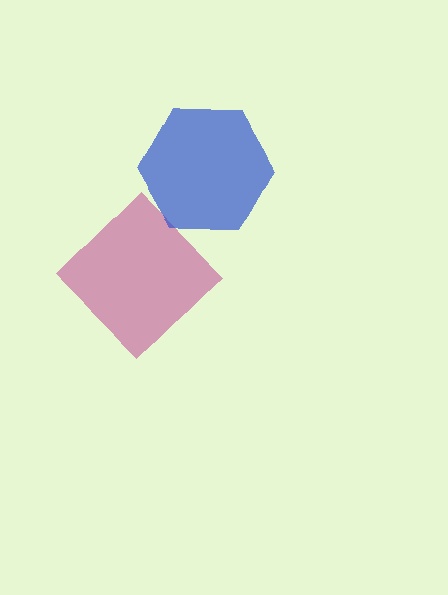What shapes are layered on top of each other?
The layered shapes are: a magenta diamond, a blue hexagon.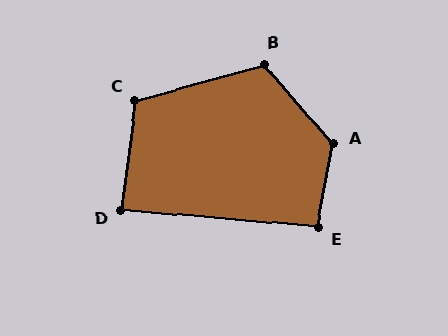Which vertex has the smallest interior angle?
D, at approximately 88 degrees.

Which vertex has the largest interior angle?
A, at approximately 130 degrees.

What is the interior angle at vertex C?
Approximately 113 degrees (obtuse).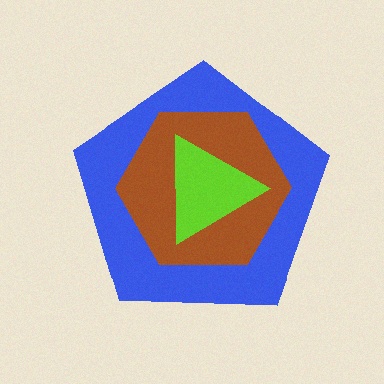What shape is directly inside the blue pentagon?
The brown hexagon.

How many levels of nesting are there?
3.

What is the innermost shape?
The lime triangle.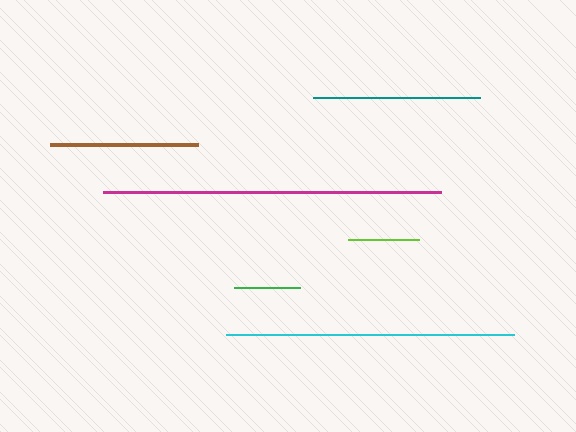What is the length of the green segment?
The green segment is approximately 66 pixels long.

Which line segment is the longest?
The magenta line is the longest at approximately 338 pixels.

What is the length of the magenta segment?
The magenta segment is approximately 338 pixels long.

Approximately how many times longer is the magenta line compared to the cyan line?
The magenta line is approximately 1.2 times the length of the cyan line.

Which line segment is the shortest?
The green line is the shortest at approximately 66 pixels.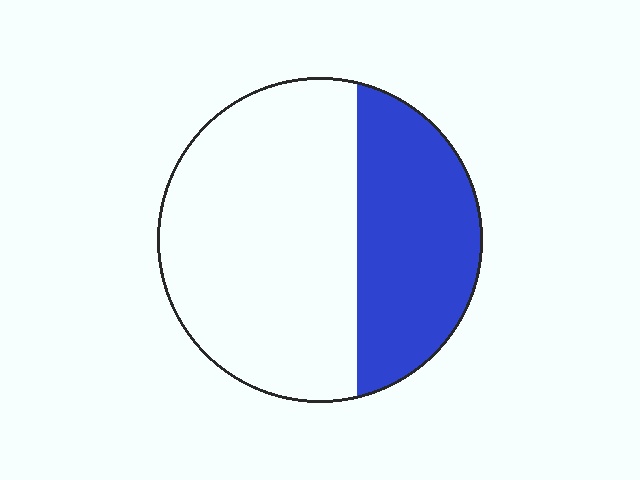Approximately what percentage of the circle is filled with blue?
Approximately 35%.